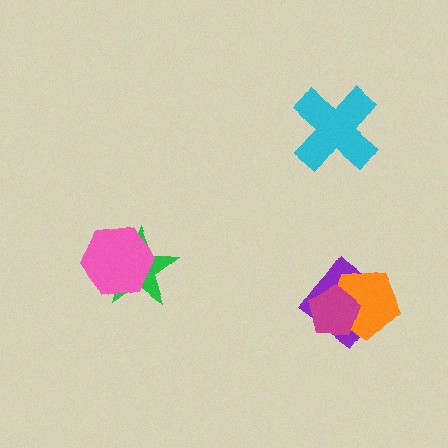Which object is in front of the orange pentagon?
The magenta pentagon is in front of the orange pentagon.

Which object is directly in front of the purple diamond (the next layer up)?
The orange pentagon is directly in front of the purple diamond.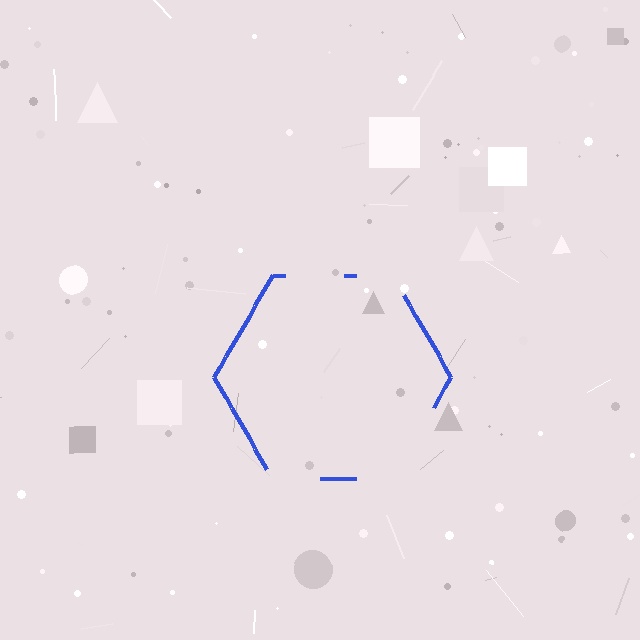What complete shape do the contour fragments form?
The contour fragments form a hexagon.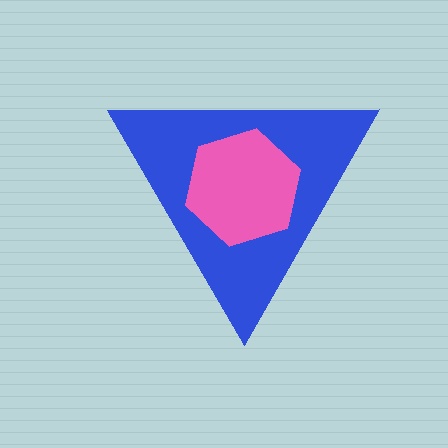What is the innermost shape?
The pink hexagon.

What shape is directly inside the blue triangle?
The pink hexagon.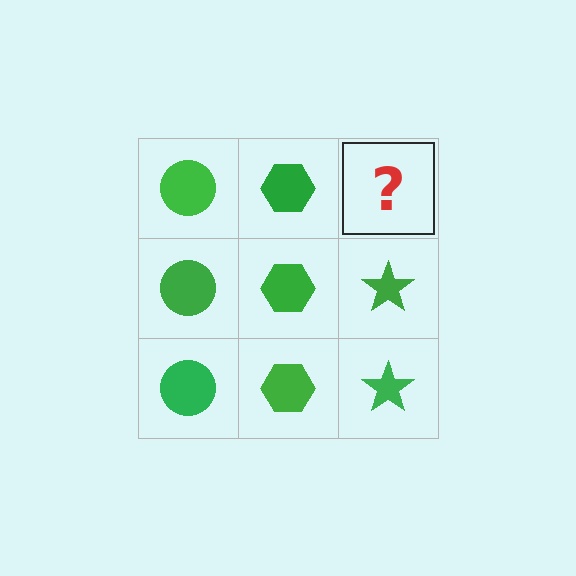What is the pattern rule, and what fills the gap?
The rule is that each column has a consistent shape. The gap should be filled with a green star.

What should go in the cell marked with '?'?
The missing cell should contain a green star.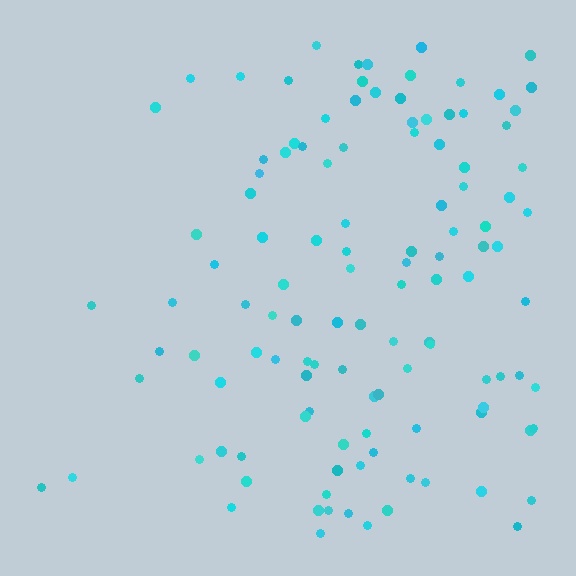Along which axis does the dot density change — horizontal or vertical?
Horizontal.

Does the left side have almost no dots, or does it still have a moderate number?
Still a moderate number, just noticeably fewer than the right.